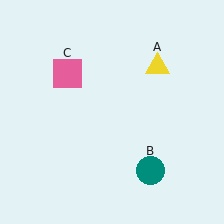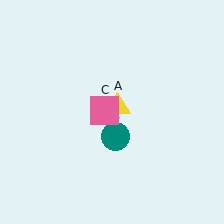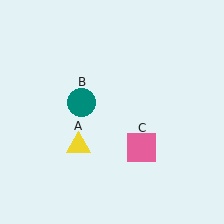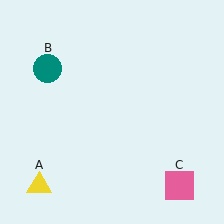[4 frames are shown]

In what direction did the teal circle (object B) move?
The teal circle (object B) moved up and to the left.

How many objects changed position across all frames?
3 objects changed position: yellow triangle (object A), teal circle (object B), pink square (object C).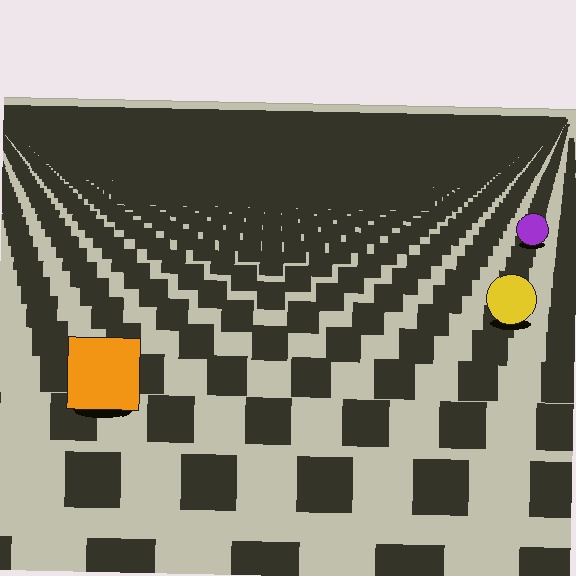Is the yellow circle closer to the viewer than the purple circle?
Yes. The yellow circle is closer — you can tell from the texture gradient: the ground texture is coarser near it.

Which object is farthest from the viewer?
The purple circle is farthest from the viewer. It appears smaller and the ground texture around it is denser.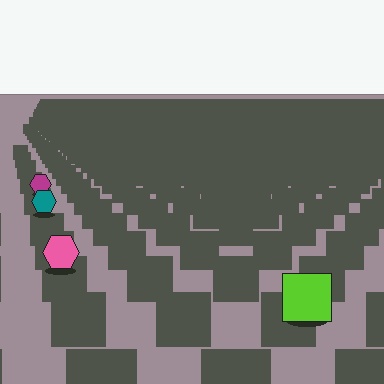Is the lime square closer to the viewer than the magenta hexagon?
Yes. The lime square is closer — you can tell from the texture gradient: the ground texture is coarser near it.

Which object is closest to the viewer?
The lime square is closest. The texture marks near it are larger and more spread out.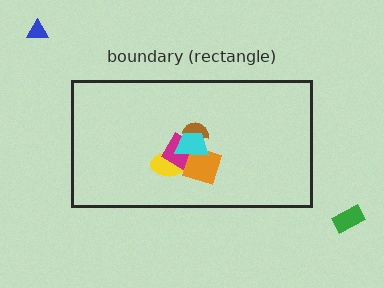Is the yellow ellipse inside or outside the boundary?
Inside.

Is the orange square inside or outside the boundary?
Inside.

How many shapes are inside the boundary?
5 inside, 2 outside.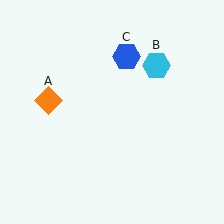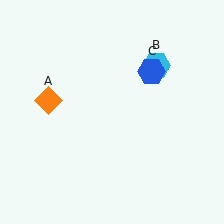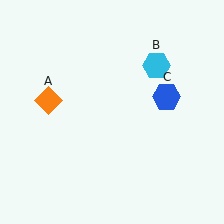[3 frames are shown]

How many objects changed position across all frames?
1 object changed position: blue hexagon (object C).